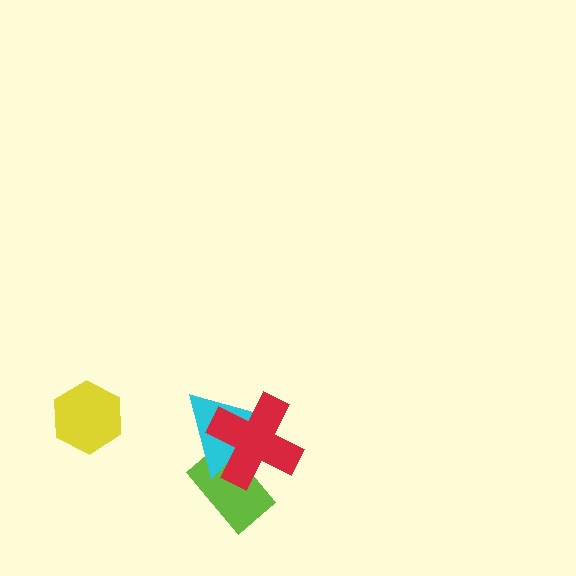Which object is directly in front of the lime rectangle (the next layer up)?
The cyan triangle is directly in front of the lime rectangle.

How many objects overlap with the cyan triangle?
2 objects overlap with the cyan triangle.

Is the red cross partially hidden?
No, no other shape covers it.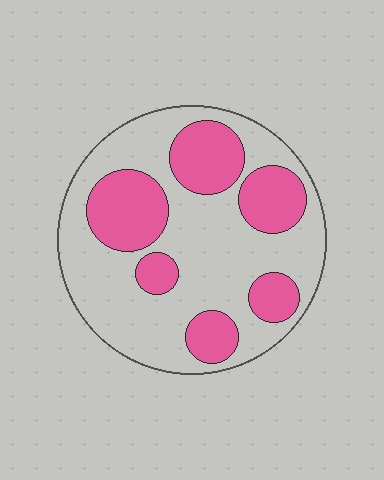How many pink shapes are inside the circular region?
6.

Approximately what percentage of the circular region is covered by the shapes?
Approximately 35%.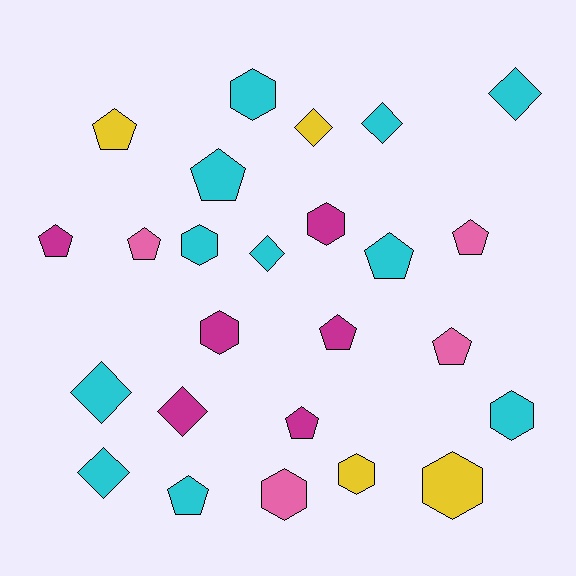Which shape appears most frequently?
Pentagon, with 10 objects.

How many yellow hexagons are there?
There are 2 yellow hexagons.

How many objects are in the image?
There are 25 objects.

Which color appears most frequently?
Cyan, with 11 objects.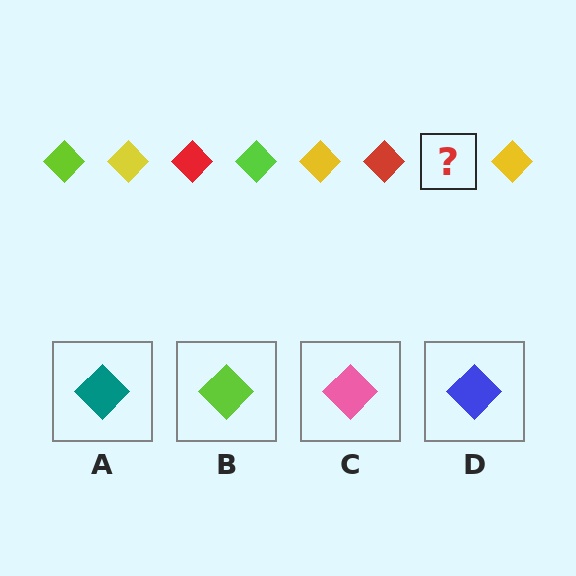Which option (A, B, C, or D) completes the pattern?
B.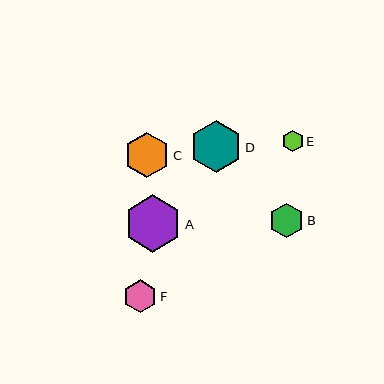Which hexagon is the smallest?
Hexagon E is the smallest with a size of approximately 21 pixels.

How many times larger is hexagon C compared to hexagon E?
Hexagon C is approximately 2.1 times the size of hexagon E.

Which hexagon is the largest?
Hexagon A is the largest with a size of approximately 57 pixels.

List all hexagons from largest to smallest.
From largest to smallest: A, D, C, B, F, E.